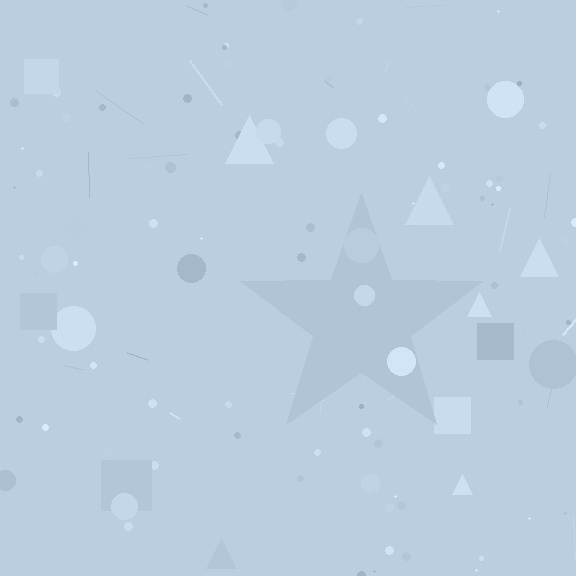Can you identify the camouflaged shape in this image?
The camouflaged shape is a star.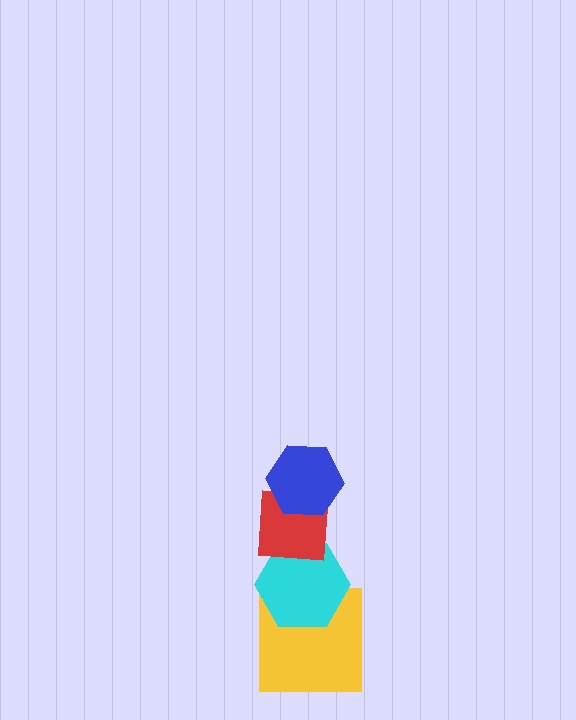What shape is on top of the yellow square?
The cyan hexagon is on top of the yellow square.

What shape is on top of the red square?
The blue hexagon is on top of the red square.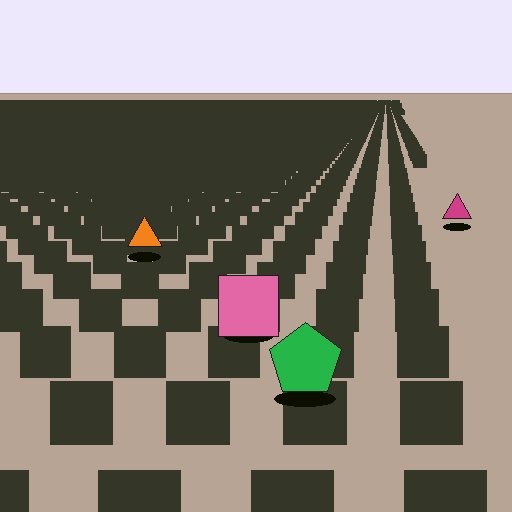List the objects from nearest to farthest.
From nearest to farthest: the green pentagon, the pink square, the orange triangle, the magenta triangle.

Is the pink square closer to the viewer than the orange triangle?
Yes. The pink square is closer — you can tell from the texture gradient: the ground texture is coarser near it.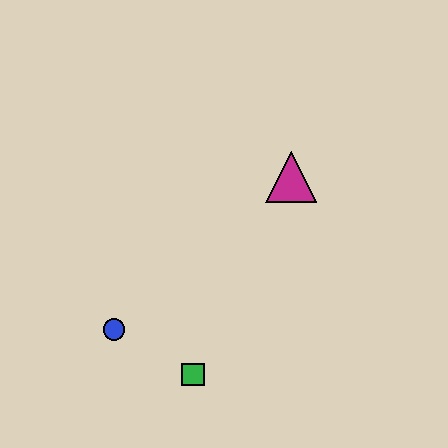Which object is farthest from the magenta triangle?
The blue circle is farthest from the magenta triangle.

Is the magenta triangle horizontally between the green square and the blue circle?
No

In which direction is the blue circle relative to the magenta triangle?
The blue circle is to the left of the magenta triangle.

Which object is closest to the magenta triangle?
The green square is closest to the magenta triangle.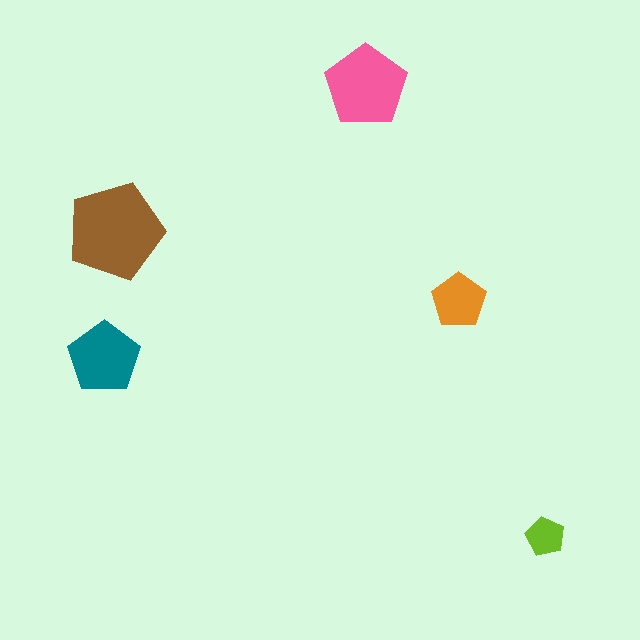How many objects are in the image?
There are 5 objects in the image.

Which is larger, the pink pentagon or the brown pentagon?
The brown one.